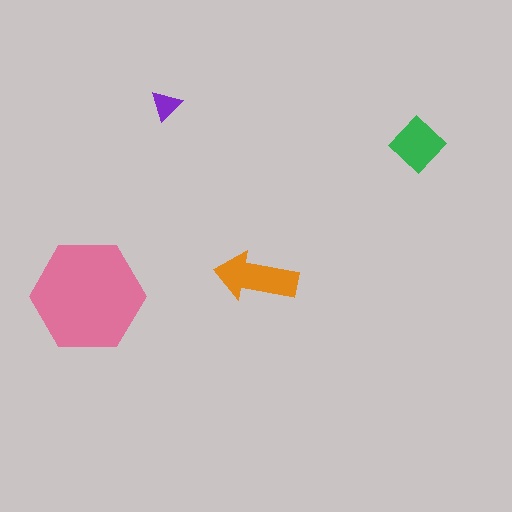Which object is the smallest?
The purple triangle.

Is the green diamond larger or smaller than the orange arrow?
Smaller.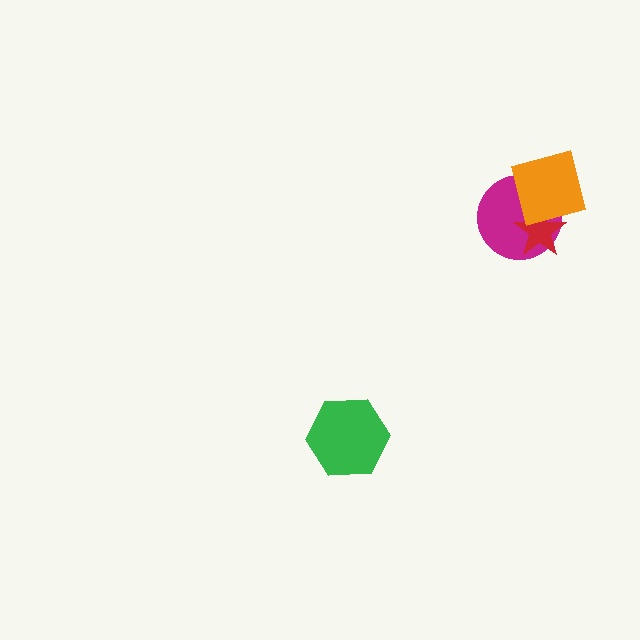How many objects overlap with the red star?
2 objects overlap with the red star.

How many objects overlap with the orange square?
2 objects overlap with the orange square.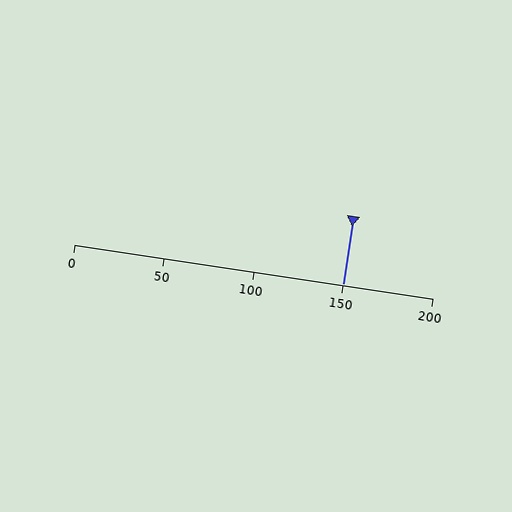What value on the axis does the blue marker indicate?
The marker indicates approximately 150.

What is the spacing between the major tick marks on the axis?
The major ticks are spaced 50 apart.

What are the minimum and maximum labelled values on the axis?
The axis runs from 0 to 200.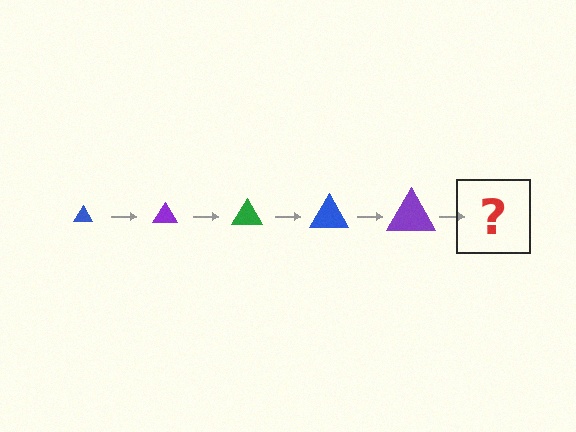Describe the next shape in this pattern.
It should be a green triangle, larger than the previous one.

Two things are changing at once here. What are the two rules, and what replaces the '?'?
The two rules are that the triangle grows larger each step and the color cycles through blue, purple, and green. The '?' should be a green triangle, larger than the previous one.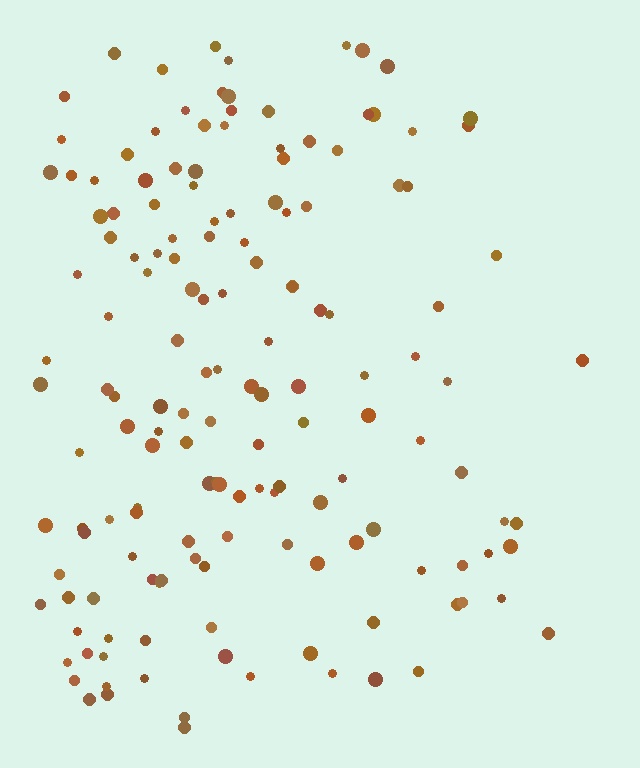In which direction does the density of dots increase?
From right to left, with the left side densest.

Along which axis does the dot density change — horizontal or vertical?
Horizontal.